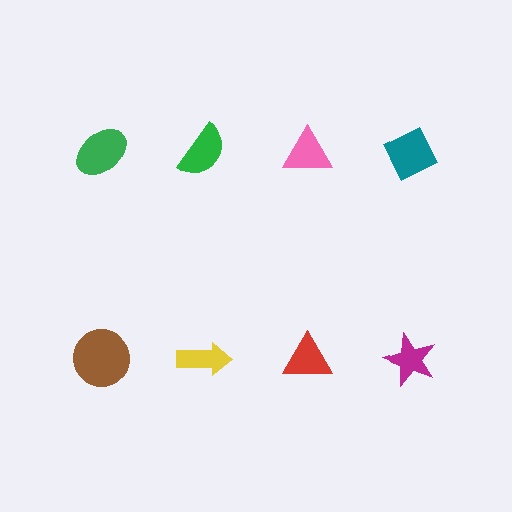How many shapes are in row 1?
4 shapes.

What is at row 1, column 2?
A green semicircle.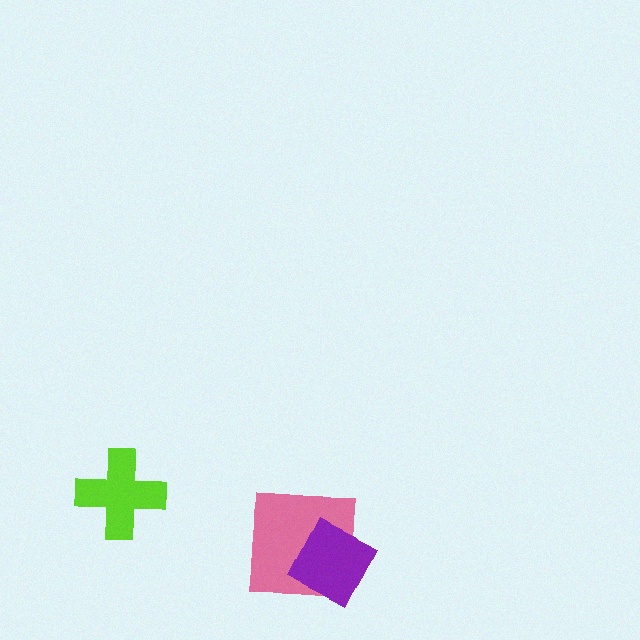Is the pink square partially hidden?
Yes, it is partially covered by another shape.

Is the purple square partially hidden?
No, no other shape covers it.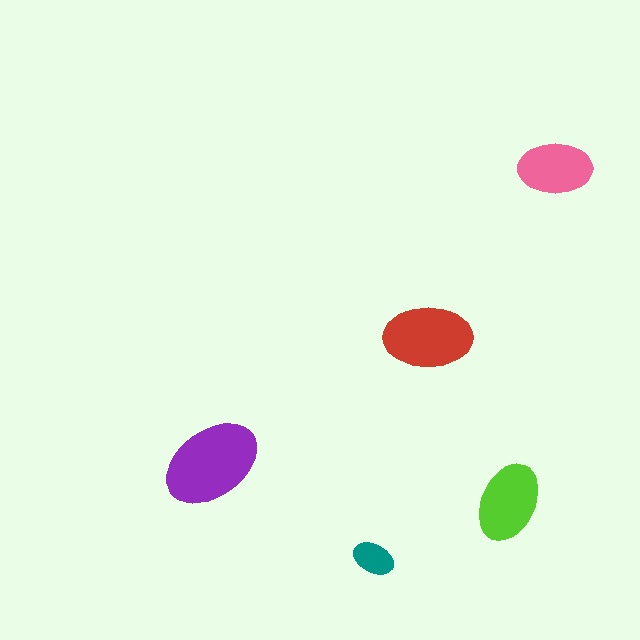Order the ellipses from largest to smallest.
the purple one, the red one, the lime one, the pink one, the teal one.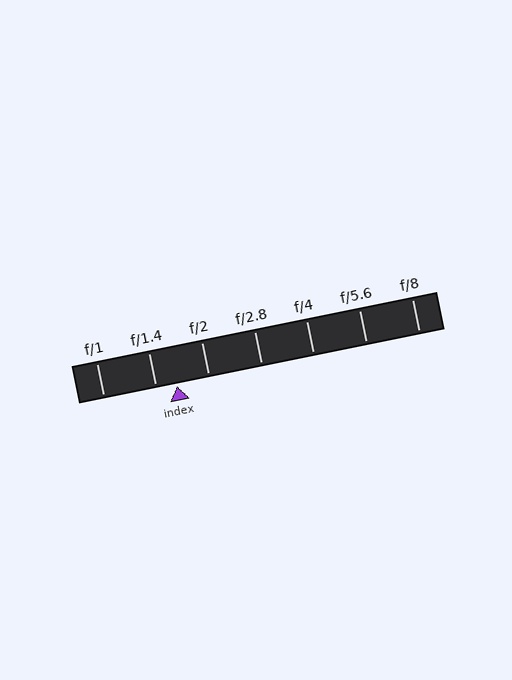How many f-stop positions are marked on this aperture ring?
There are 7 f-stop positions marked.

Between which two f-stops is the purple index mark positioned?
The index mark is between f/1.4 and f/2.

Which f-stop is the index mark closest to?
The index mark is closest to f/1.4.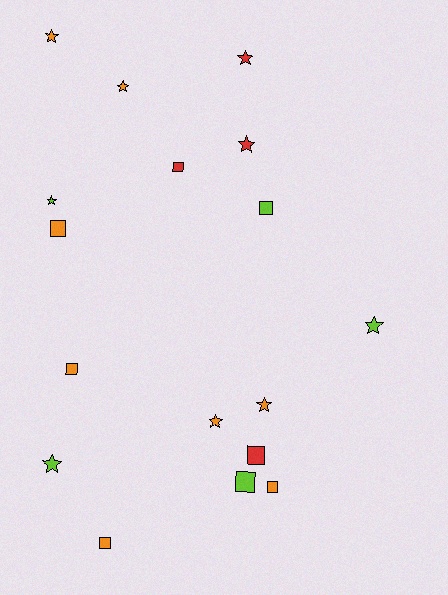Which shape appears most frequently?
Star, with 9 objects.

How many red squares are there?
There are 2 red squares.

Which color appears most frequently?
Orange, with 8 objects.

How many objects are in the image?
There are 17 objects.